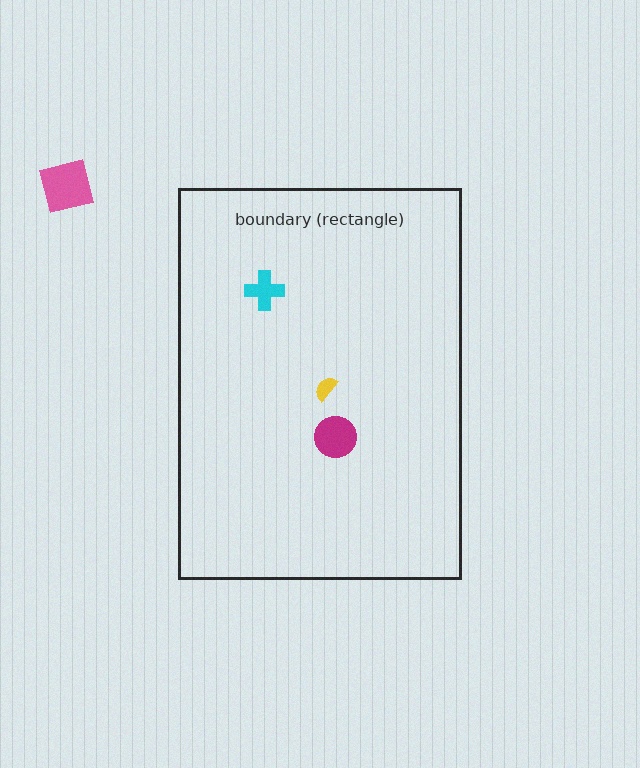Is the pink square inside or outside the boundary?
Outside.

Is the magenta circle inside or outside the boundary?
Inside.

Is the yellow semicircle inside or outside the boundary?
Inside.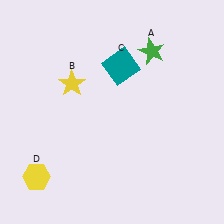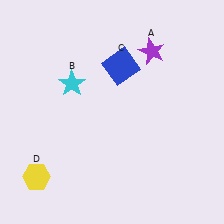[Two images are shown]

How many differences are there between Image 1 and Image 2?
There are 3 differences between the two images.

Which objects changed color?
A changed from green to purple. B changed from yellow to cyan. C changed from teal to blue.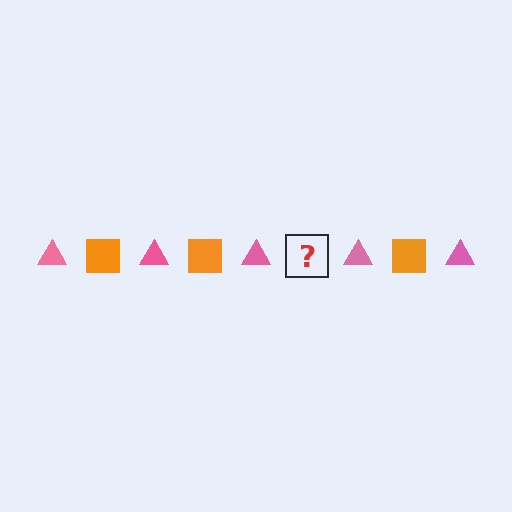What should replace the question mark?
The question mark should be replaced with an orange square.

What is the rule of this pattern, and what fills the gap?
The rule is that the pattern alternates between pink triangle and orange square. The gap should be filled with an orange square.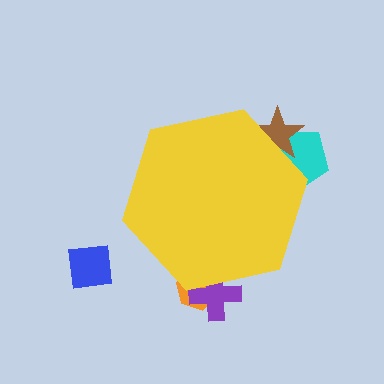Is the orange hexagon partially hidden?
Yes, the orange hexagon is partially hidden behind the yellow hexagon.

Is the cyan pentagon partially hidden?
Yes, the cyan pentagon is partially hidden behind the yellow hexagon.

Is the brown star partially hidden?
Yes, the brown star is partially hidden behind the yellow hexagon.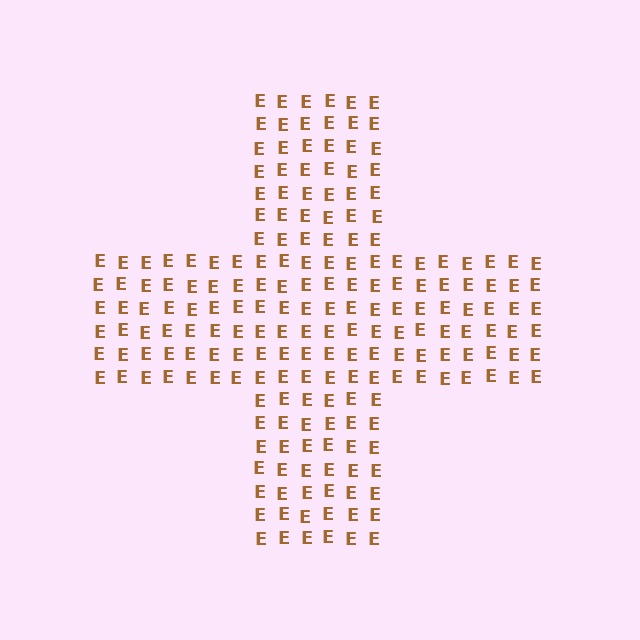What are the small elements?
The small elements are letter E's.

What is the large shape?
The large shape is a cross.